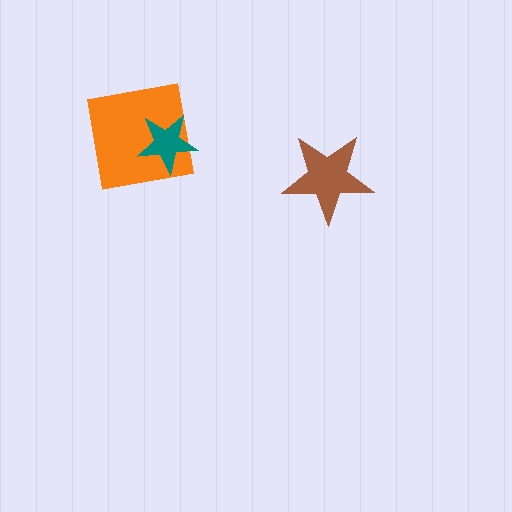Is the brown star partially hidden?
No, no other shape covers it.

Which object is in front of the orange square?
The teal star is in front of the orange square.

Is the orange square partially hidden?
Yes, it is partially covered by another shape.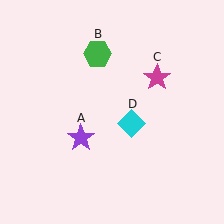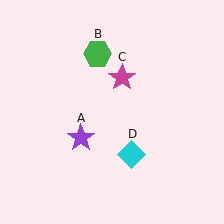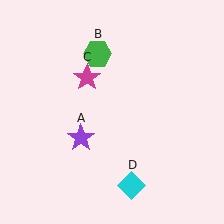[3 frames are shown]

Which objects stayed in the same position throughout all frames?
Purple star (object A) and green hexagon (object B) remained stationary.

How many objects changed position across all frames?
2 objects changed position: magenta star (object C), cyan diamond (object D).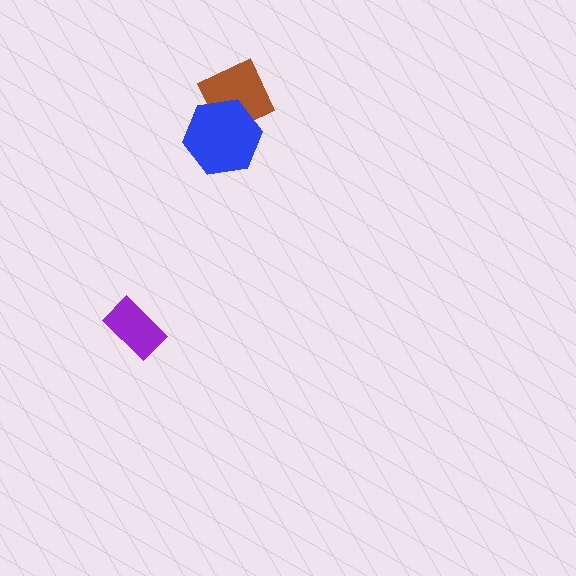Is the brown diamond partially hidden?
Yes, it is partially covered by another shape.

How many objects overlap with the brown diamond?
1 object overlaps with the brown diamond.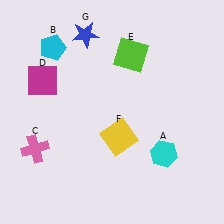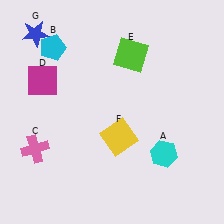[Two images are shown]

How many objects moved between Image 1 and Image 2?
1 object moved between the two images.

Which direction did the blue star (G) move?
The blue star (G) moved left.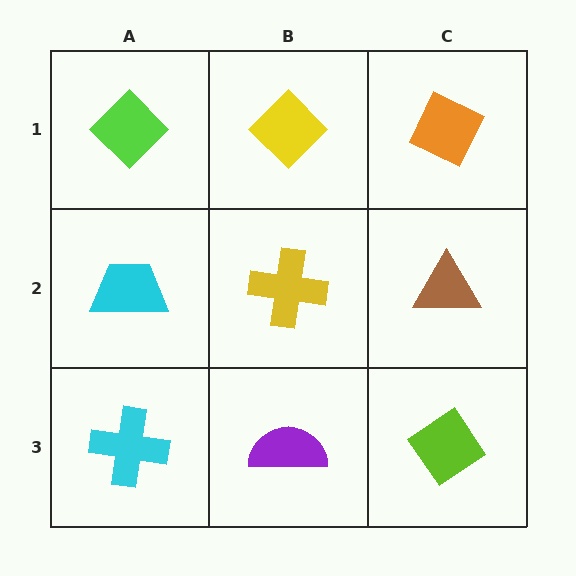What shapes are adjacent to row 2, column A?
A lime diamond (row 1, column A), a cyan cross (row 3, column A), a yellow cross (row 2, column B).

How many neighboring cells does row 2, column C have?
3.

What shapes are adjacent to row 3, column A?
A cyan trapezoid (row 2, column A), a purple semicircle (row 3, column B).